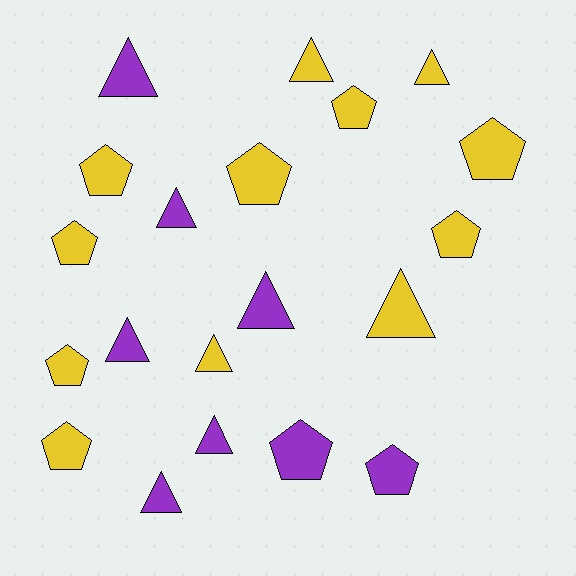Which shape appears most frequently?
Pentagon, with 10 objects.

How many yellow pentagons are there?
There are 8 yellow pentagons.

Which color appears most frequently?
Yellow, with 12 objects.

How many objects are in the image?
There are 20 objects.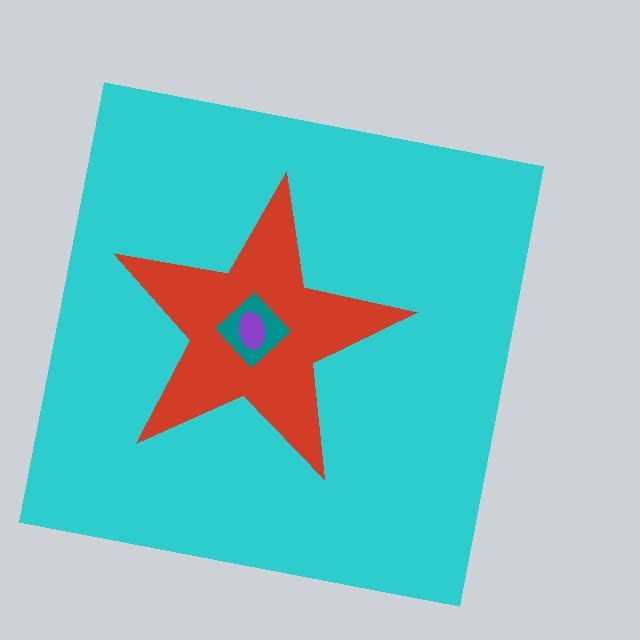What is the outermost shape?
The cyan square.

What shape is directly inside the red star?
The teal diamond.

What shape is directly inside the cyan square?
The red star.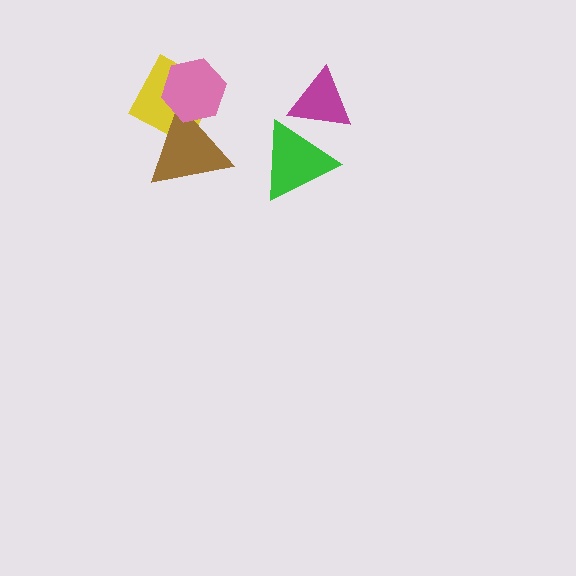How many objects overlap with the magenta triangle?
1 object overlaps with the magenta triangle.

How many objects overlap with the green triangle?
1 object overlaps with the green triangle.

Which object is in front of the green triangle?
The magenta triangle is in front of the green triangle.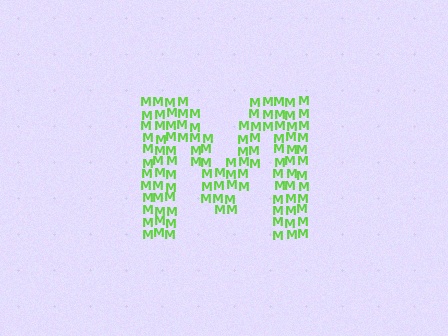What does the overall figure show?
The overall figure shows the letter M.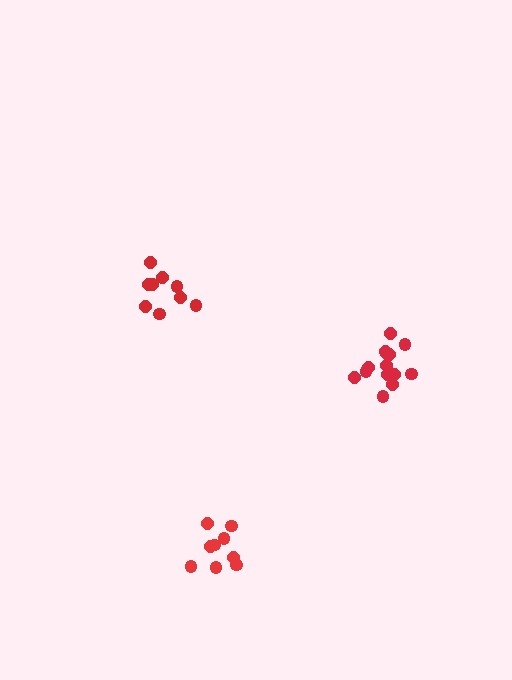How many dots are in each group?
Group 1: 14 dots, Group 2: 9 dots, Group 3: 9 dots (32 total).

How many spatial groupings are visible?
There are 3 spatial groupings.